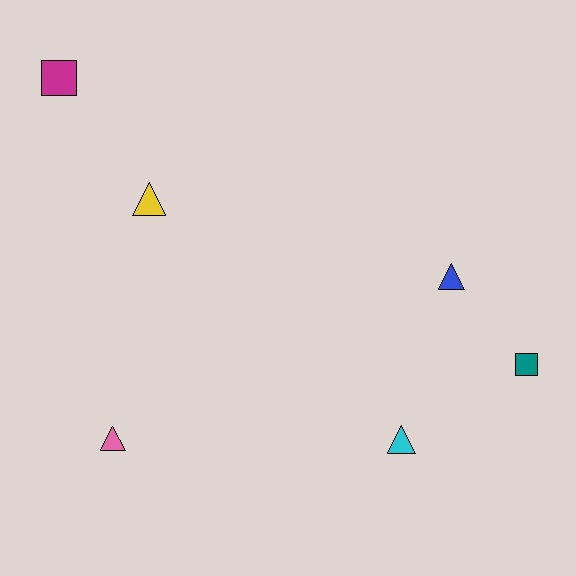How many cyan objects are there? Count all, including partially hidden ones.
There is 1 cyan object.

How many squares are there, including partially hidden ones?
There are 2 squares.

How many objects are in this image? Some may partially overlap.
There are 6 objects.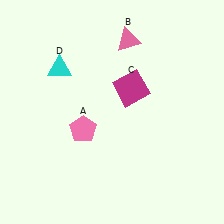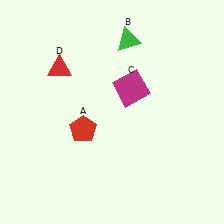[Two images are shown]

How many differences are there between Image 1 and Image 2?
There are 3 differences between the two images.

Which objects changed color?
A changed from pink to red. B changed from pink to green. D changed from cyan to red.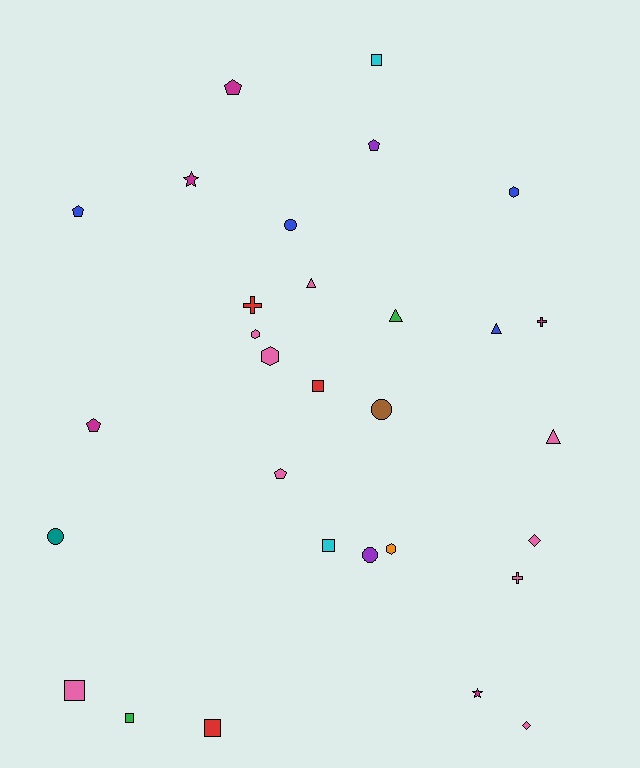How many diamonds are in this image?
There are 2 diamonds.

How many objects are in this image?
There are 30 objects.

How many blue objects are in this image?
There are 4 blue objects.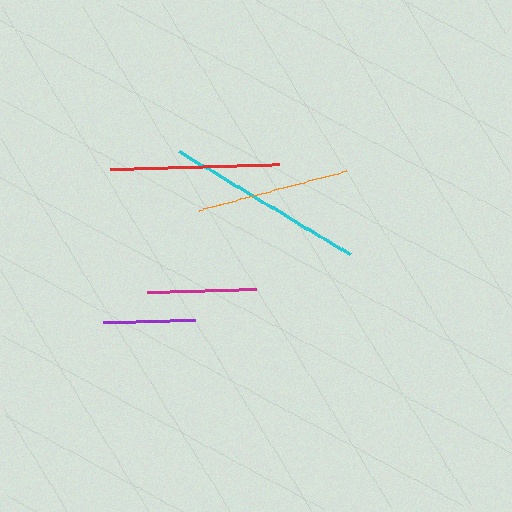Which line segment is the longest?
The cyan line is the longest at approximately 199 pixels.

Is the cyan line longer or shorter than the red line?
The cyan line is longer than the red line.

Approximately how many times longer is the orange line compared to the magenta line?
The orange line is approximately 1.4 times the length of the magenta line.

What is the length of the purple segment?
The purple segment is approximately 92 pixels long.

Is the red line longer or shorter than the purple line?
The red line is longer than the purple line.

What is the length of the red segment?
The red segment is approximately 170 pixels long.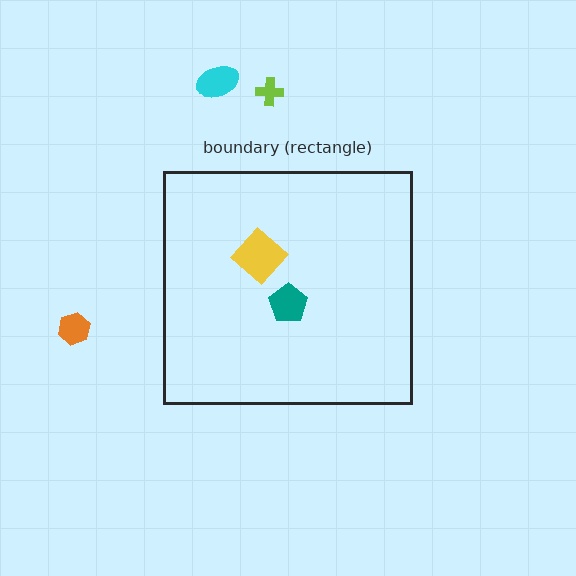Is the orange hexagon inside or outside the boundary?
Outside.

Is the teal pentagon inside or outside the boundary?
Inside.